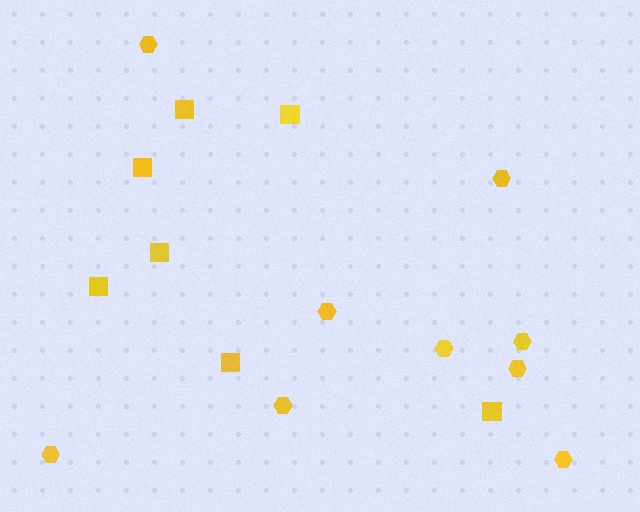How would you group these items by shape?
There are 2 groups: one group of hexagons (9) and one group of squares (7).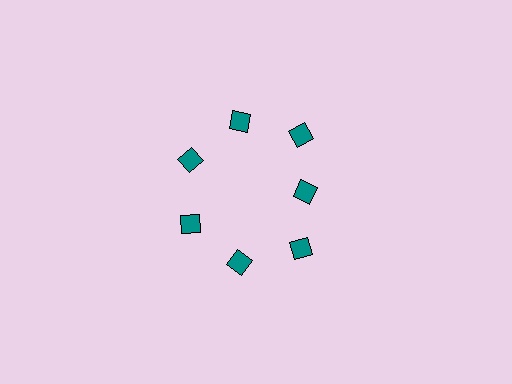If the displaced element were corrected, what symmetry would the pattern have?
It would have 7-fold rotational symmetry — the pattern would map onto itself every 51 degrees.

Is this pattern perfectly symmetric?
No. The 7 teal diamonds are arranged in a ring, but one element near the 3 o'clock position is pulled inward toward the center, breaking the 7-fold rotational symmetry.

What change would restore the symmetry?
The symmetry would be restored by moving it outward, back onto the ring so that all 7 diamonds sit at equal angles and equal distance from the center.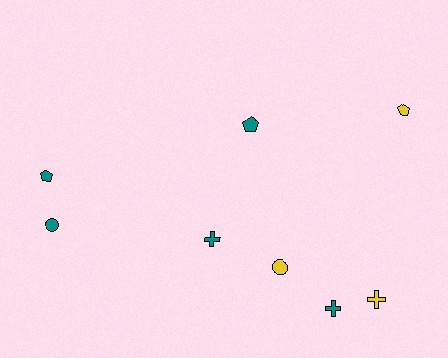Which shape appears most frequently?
Cross, with 3 objects.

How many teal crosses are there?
There are 2 teal crosses.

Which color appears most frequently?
Teal, with 5 objects.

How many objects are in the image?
There are 8 objects.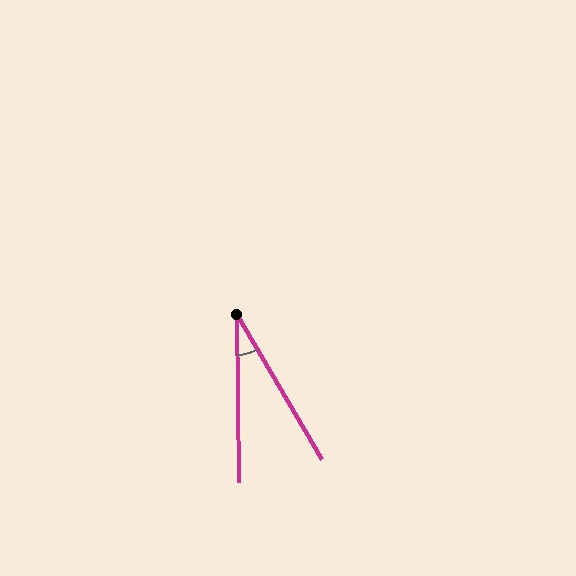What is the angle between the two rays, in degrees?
Approximately 30 degrees.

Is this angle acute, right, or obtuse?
It is acute.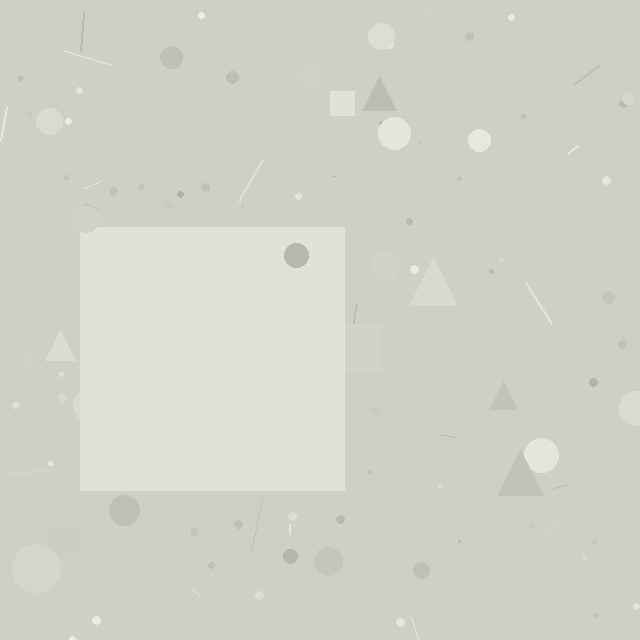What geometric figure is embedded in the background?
A square is embedded in the background.